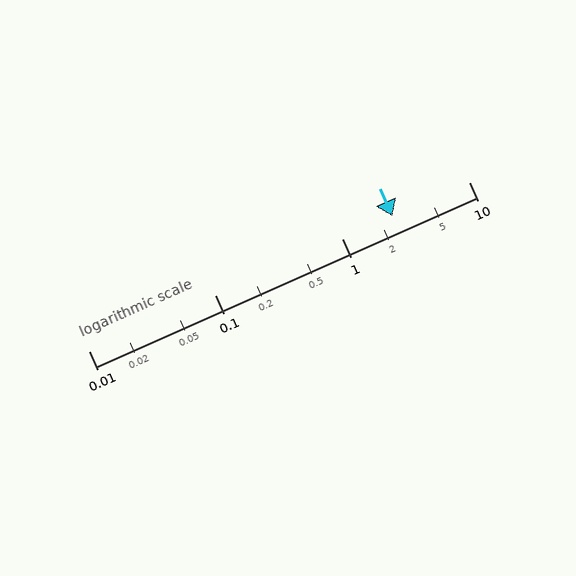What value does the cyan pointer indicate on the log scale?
The pointer indicates approximately 2.5.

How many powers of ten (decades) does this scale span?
The scale spans 3 decades, from 0.01 to 10.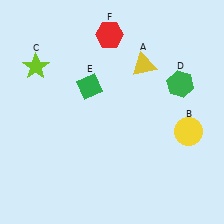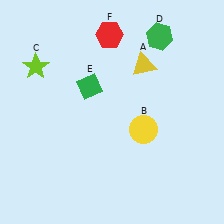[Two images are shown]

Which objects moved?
The objects that moved are: the yellow circle (B), the green hexagon (D).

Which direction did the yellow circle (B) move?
The yellow circle (B) moved left.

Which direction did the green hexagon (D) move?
The green hexagon (D) moved up.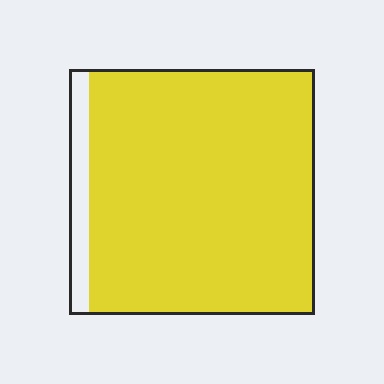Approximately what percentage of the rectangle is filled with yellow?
Approximately 90%.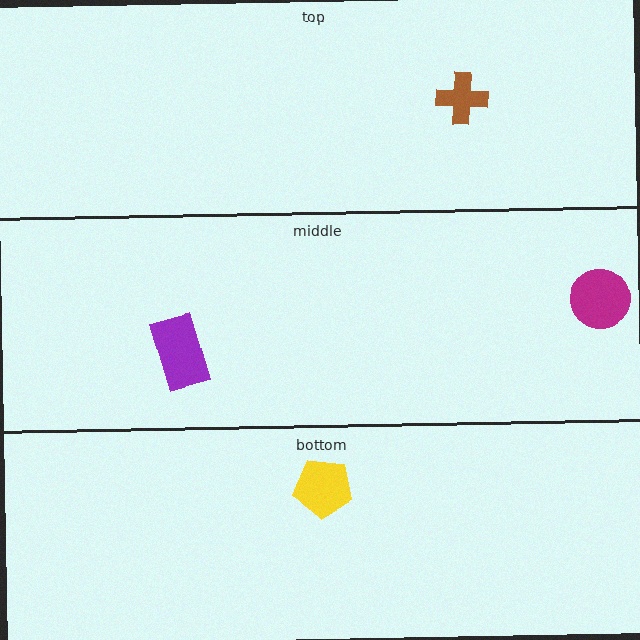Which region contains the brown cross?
The top region.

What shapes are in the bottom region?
The yellow pentagon.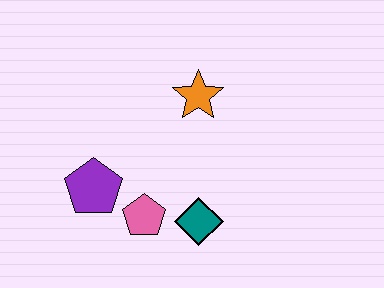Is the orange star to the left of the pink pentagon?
No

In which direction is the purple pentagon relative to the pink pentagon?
The purple pentagon is to the left of the pink pentagon.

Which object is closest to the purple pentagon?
The pink pentagon is closest to the purple pentagon.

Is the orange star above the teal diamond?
Yes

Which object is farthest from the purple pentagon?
The orange star is farthest from the purple pentagon.